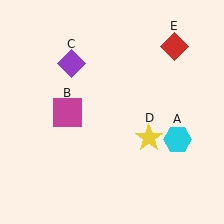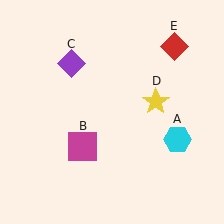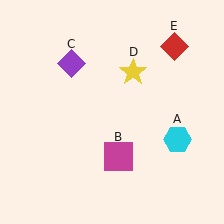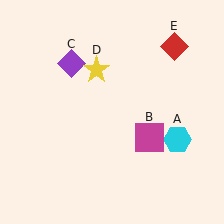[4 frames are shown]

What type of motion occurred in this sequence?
The magenta square (object B), yellow star (object D) rotated counterclockwise around the center of the scene.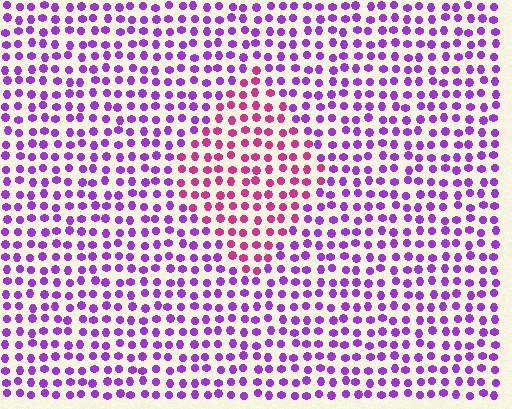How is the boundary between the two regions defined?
The boundary is defined purely by a slight shift in hue (about 45 degrees). Spacing, size, and orientation are identical on both sides.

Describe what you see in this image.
The image is filled with small purple elements in a uniform arrangement. A diamond-shaped region is visible where the elements are tinted to a slightly different hue, forming a subtle color boundary.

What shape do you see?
I see a diamond.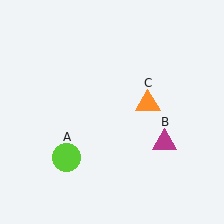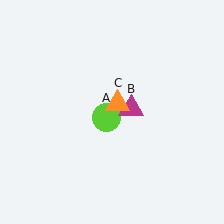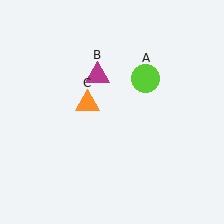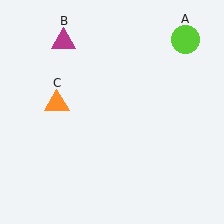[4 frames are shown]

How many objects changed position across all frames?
3 objects changed position: lime circle (object A), magenta triangle (object B), orange triangle (object C).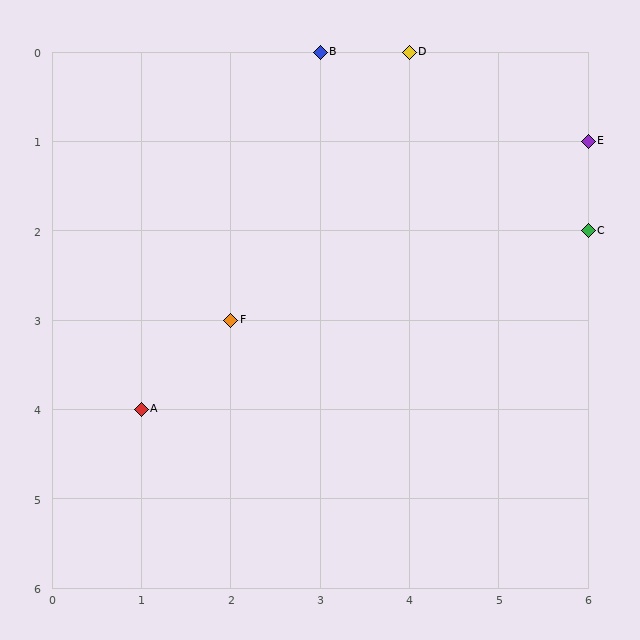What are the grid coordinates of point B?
Point B is at grid coordinates (3, 0).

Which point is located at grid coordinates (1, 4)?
Point A is at (1, 4).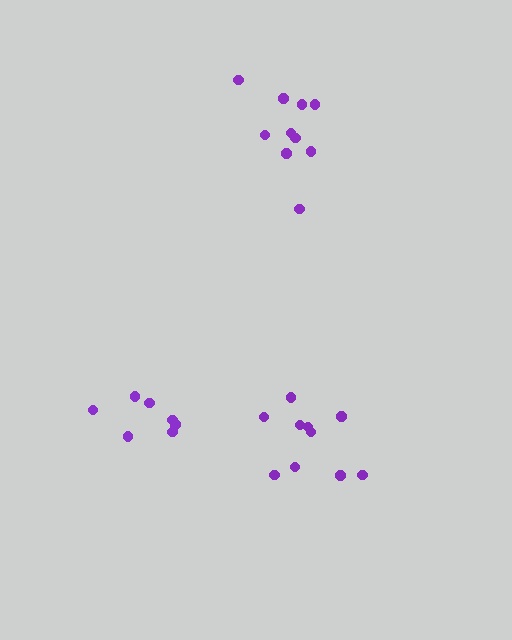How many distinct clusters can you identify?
There are 3 distinct clusters.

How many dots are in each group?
Group 1: 10 dots, Group 2: 7 dots, Group 3: 10 dots (27 total).